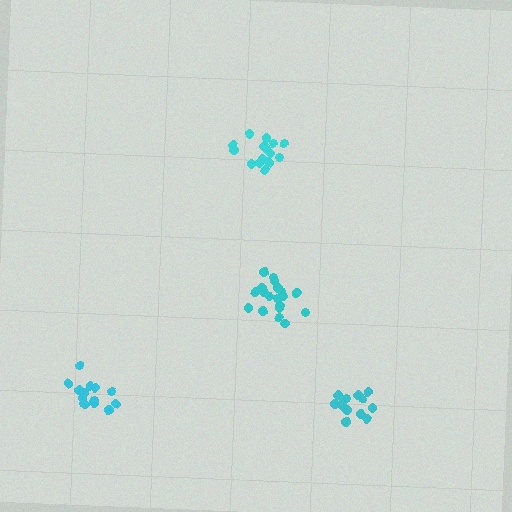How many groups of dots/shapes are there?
There are 4 groups.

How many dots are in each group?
Group 1: 14 dots, Group 2: 14 dots, Group 3: 19 dots, Group 4: 15 dots (62 total).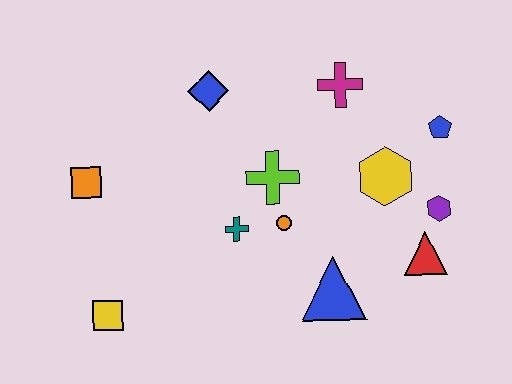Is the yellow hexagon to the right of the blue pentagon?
No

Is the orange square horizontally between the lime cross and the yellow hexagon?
No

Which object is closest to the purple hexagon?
The red triangle is closest to the purple hexagon.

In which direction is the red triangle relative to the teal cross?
The red triangle is to the right of the teal cross.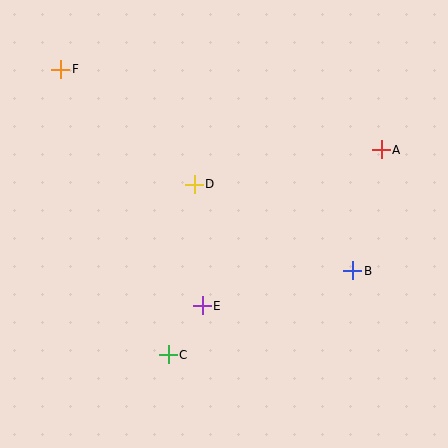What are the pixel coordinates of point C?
Point C is at (168, 355).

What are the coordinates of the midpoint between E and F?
The midpoint between E and F is at (132, 187).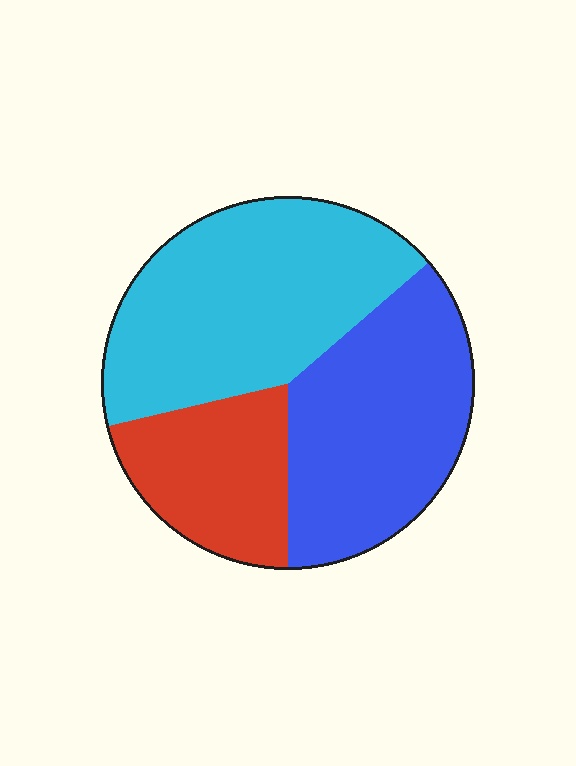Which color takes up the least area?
Red, at roughly 20%.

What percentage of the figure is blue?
Blue covers about 35% of the figure.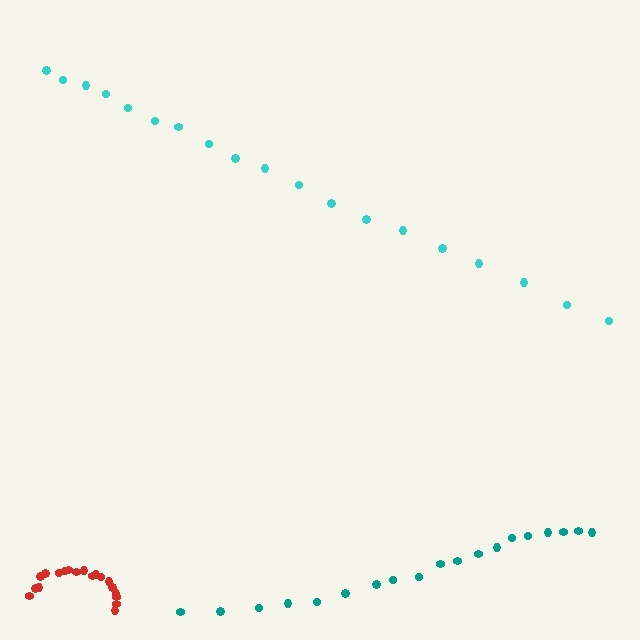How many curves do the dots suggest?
There are 3 distinct paths.